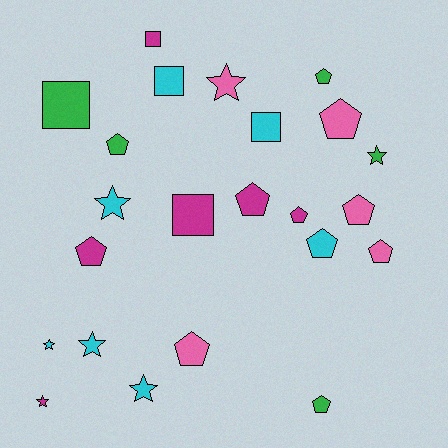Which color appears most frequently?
Cyan, with 7 objects.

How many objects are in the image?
There are 23 objects.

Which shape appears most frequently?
Pentagon, with 11 objects.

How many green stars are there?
There is 1 green star.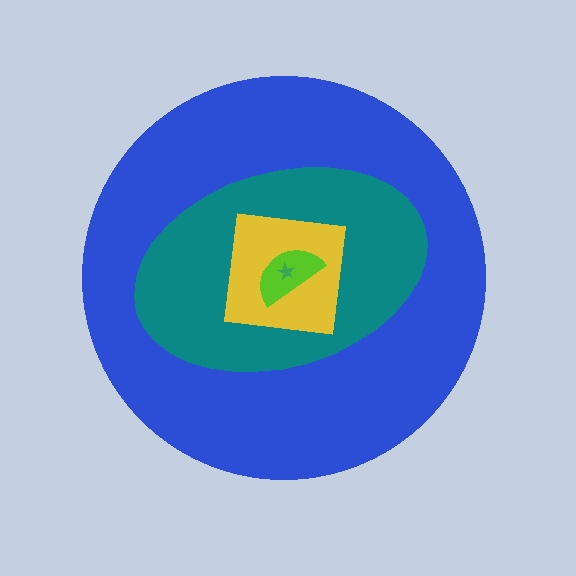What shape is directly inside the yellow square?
The lime semicircle.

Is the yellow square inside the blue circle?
Yes.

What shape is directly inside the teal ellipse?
The yellow square.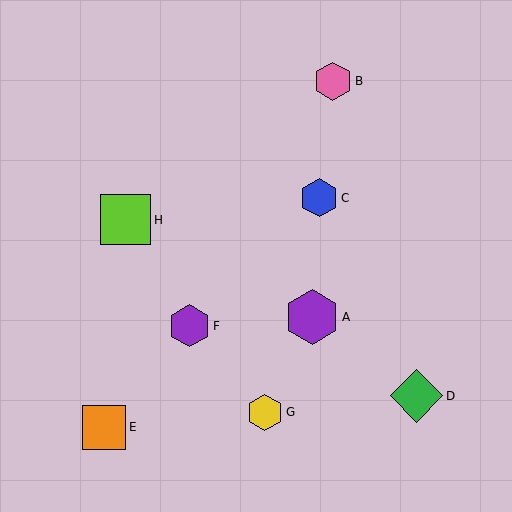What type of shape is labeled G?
Shape G is a yellow hexagon.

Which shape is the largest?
The purple hexagon (labeled A) is the largest.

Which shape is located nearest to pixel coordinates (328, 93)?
The pink hexagon (labeled B) at (333, 81) is nearest to that location.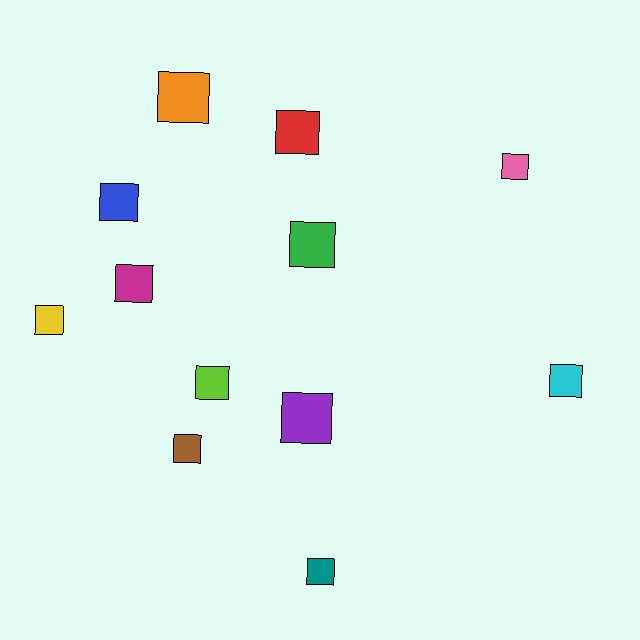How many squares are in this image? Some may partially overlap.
There are 12 squares.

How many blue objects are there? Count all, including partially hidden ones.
There is 1 blue object.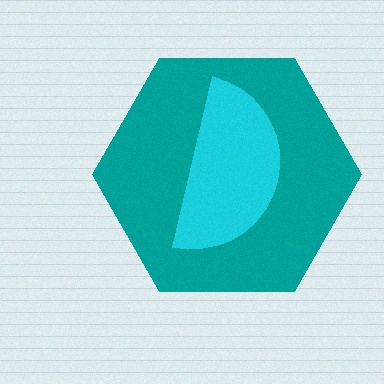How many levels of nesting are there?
2.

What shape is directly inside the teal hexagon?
The cyan semicircle.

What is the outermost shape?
The teal hexagon.